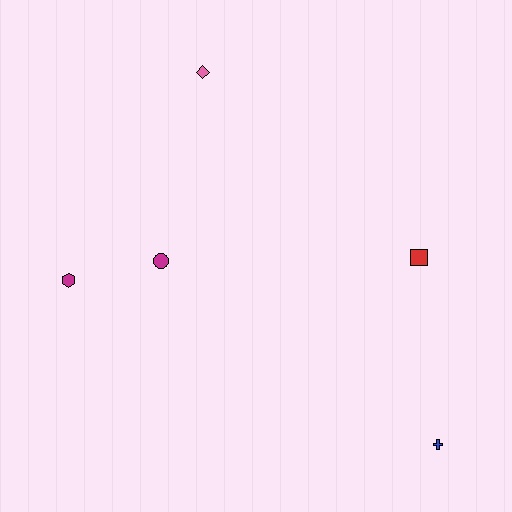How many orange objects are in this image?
There are no orange objects.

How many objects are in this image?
There are 5 objects.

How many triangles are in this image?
There are no triangles.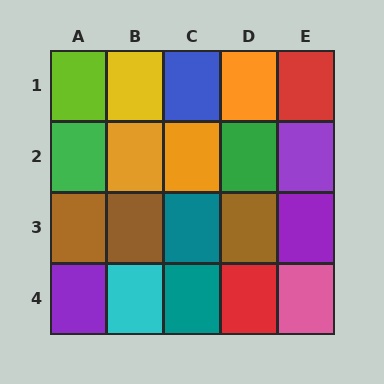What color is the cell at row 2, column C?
Orange.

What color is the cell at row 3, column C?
Teal.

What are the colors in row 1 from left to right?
Lime, yellow, blue, orange, red.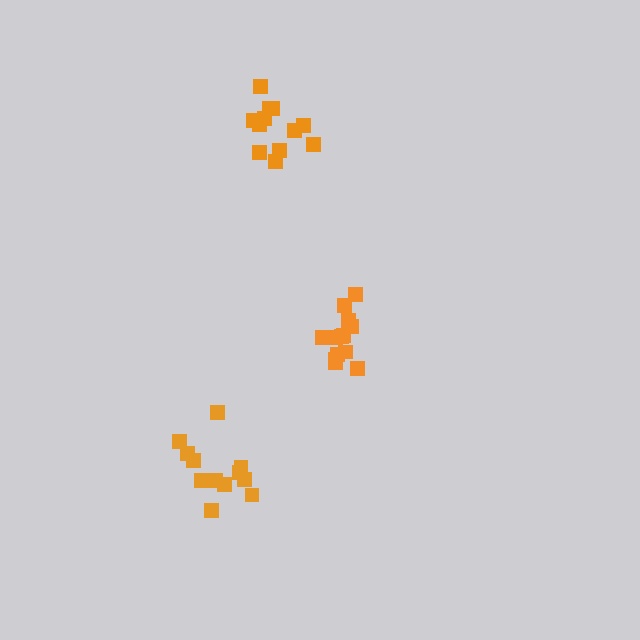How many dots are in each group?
Group 1: 12 dots, Group 2: 14 dots, Group 3: 12 dots (38 total).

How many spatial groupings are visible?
There are 3 spatial groupings.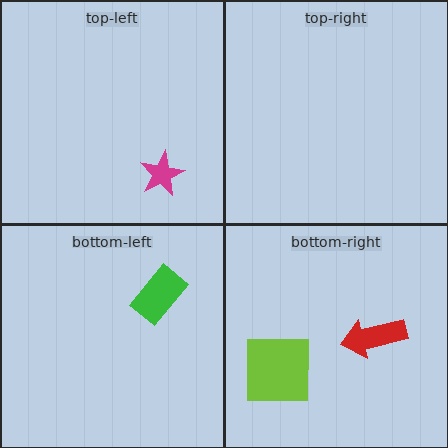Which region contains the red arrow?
The bottom-right region.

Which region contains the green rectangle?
The bottom-left region.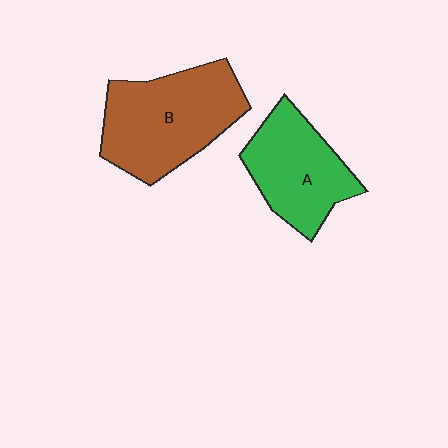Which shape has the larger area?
Shape B (brown).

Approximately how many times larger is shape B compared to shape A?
Approximately 1.3 times.